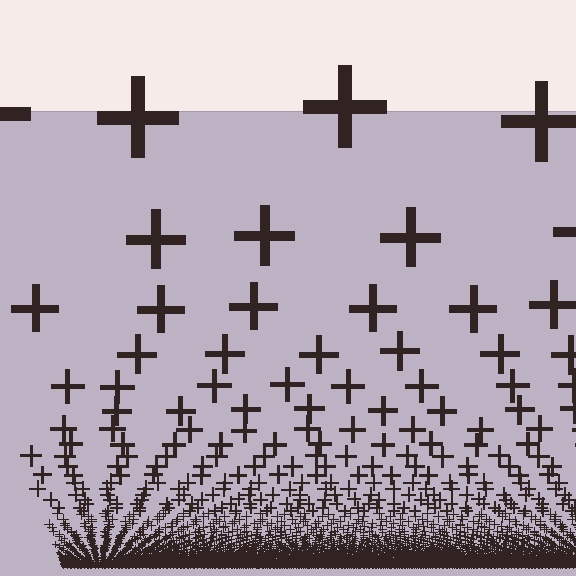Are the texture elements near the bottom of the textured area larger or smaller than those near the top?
Smaller. The gradient is inverted — elements near the bottom are smaller and denser.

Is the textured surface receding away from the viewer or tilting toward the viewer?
The surface appears to tilt toward the viewer. Texture elements get larger and sparser toward the top.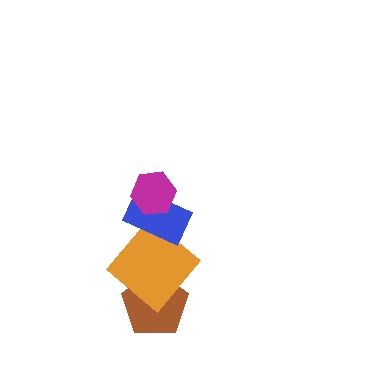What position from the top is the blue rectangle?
The blue rectangle is 2nd from the top.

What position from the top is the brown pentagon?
The brown pentagon is 4th from the top.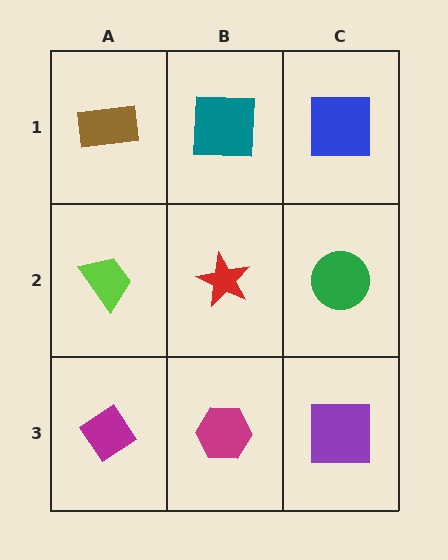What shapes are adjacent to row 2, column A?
A brown rectangle (row 1, column A), a magenta diamond (row 3, column A), a red star (row 2, column B).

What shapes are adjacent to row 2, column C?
A blue square (row 1, column C), a purple square (row 3, column C), a red star (row 2, column B).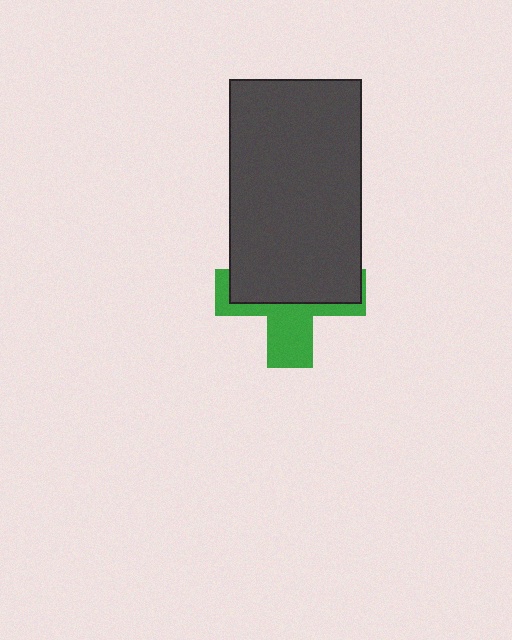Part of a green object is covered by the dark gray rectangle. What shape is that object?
It is a cross.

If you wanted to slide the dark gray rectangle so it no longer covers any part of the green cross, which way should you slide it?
Slide it up — that is the most direct way to separate the two shapes.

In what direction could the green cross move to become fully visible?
The green cross could move down. That would shift it out from behind the dark gray rectangle entirely.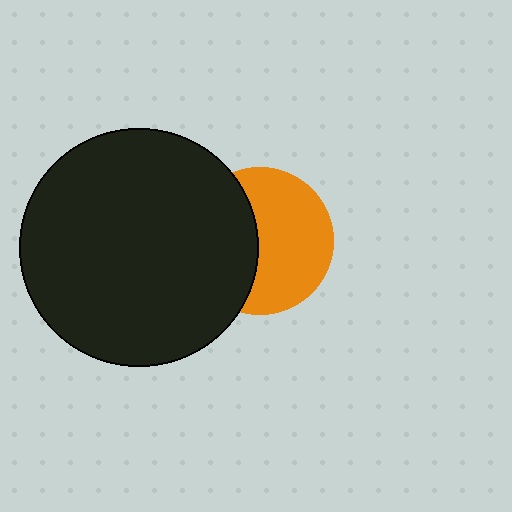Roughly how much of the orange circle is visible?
About half of it is visible (roughly 58%).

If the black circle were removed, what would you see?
You would see the complete orange circle.